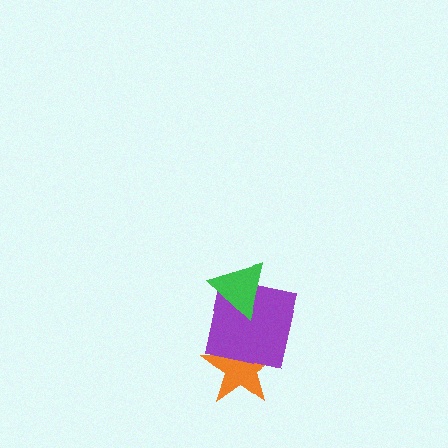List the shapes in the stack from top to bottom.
From top to bottom: the green triangle, the purple square, the orange star.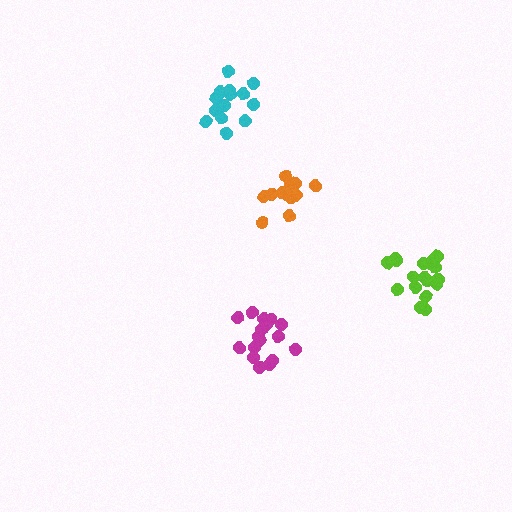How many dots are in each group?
Group 1: 14 dots, Group 2: 17 dots, Group 3: 19 dots, Group 4: 14 dots (64 total).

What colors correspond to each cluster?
The clusters are colored: cyan, magenta, lime, orange.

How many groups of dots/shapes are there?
There are 4 groups.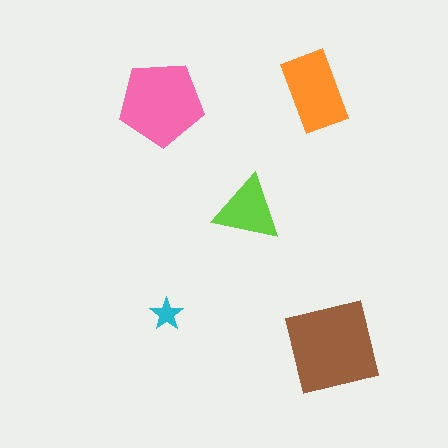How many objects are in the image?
There are 5 objects in the image.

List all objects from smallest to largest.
The cyan star, the lime triangle, the orange rectangle, the pink pentagon, the brown square.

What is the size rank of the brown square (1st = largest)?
1st.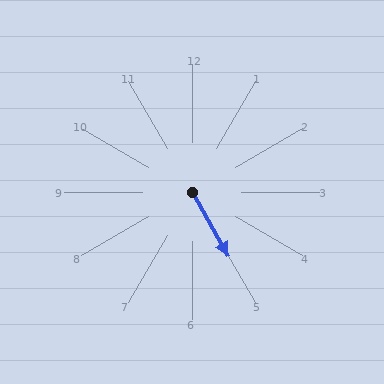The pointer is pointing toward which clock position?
Roughly 5 o'clock.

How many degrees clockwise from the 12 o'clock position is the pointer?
Approximately 151 degrees.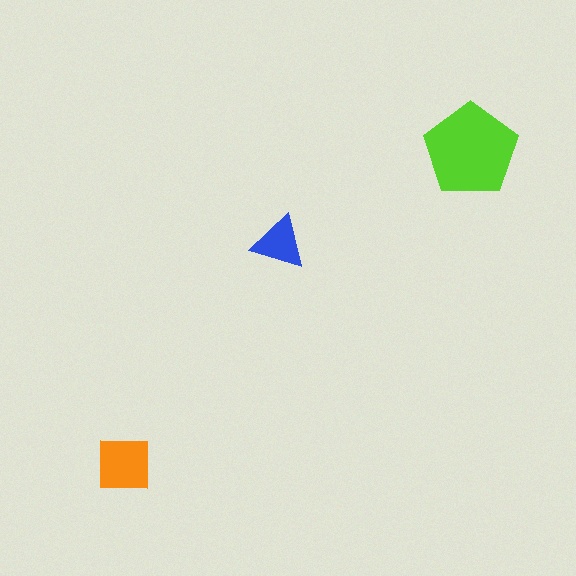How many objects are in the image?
There are 3 objects in the image.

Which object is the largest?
The lime pentagon.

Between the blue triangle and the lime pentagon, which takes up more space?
The lime pentagon.